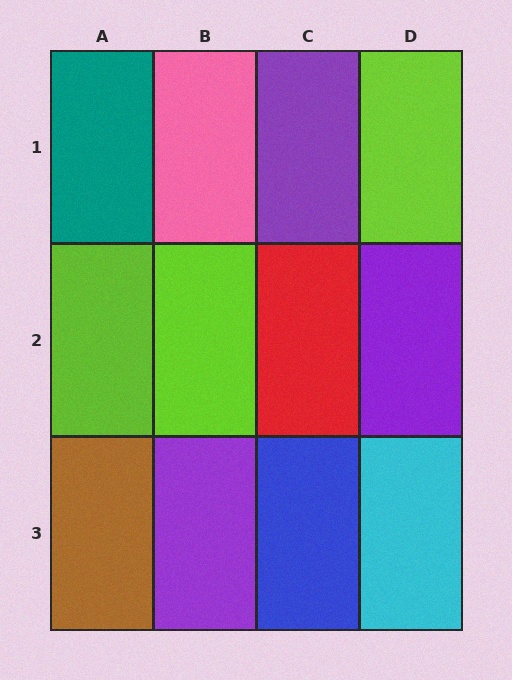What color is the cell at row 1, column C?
Purple.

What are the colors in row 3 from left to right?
Brown, purple, blue, cyan.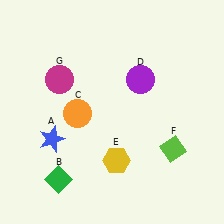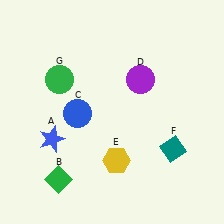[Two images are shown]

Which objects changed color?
C changed from orange to blue. F changed from lime to teal. G changed from magenta to green.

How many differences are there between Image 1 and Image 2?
There are 3 differences between the two images.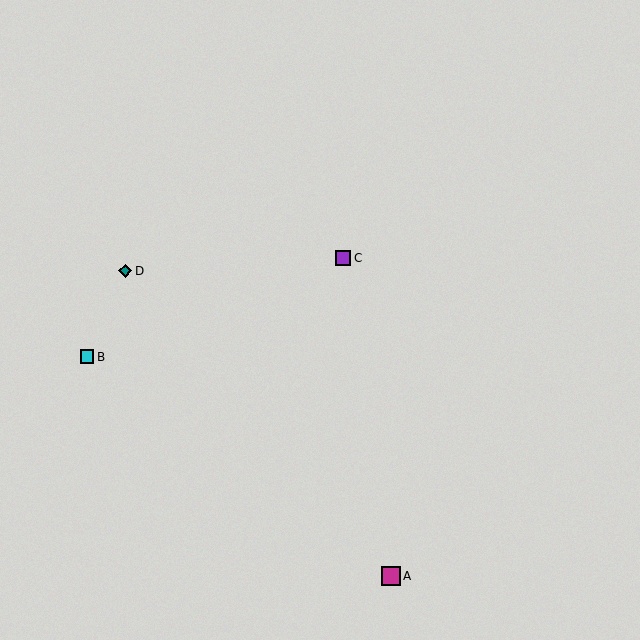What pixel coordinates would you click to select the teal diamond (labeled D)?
Click at (125, 271) to select the teal diamond D.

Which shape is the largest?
The magenta square (labeled A) is the largest.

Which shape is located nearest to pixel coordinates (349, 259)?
The purple square (labeled C) at (343, 258) is nearest to that location.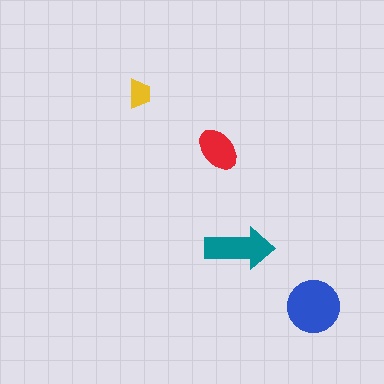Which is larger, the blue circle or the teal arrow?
The blue circle.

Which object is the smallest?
The yellow trapezoid.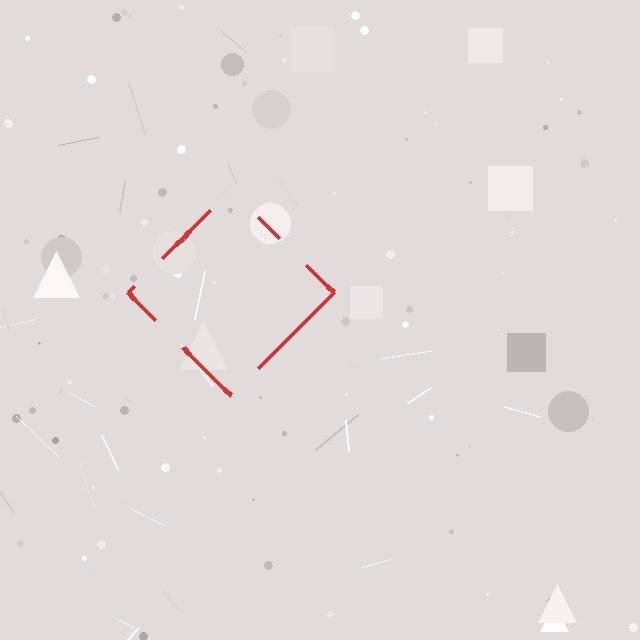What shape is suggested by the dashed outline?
The dashed outline suggests a diamond.